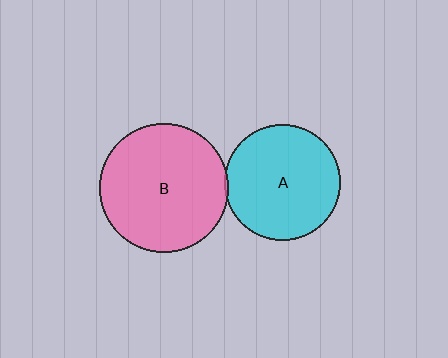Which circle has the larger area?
Circle B (pink).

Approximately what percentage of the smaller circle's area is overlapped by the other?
Approximately 5%.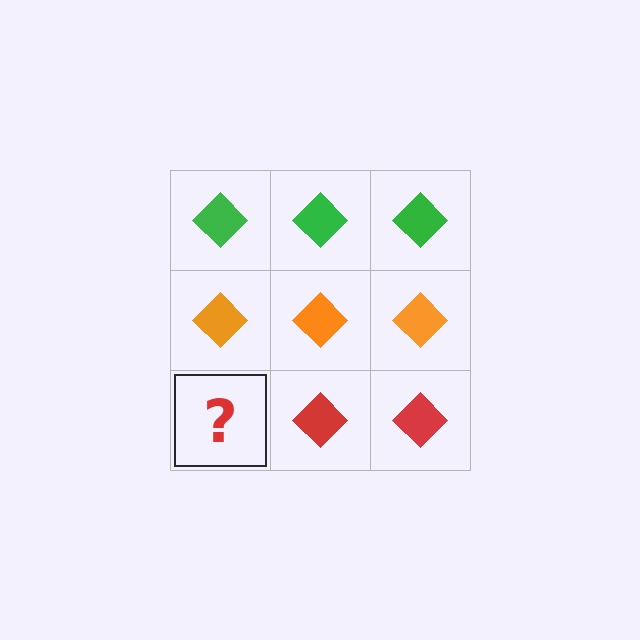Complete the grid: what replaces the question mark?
The question mark should be replaced with a red diamond.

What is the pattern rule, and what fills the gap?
The rule is that each row has a consistent color. The gap should be filled with a red diamond.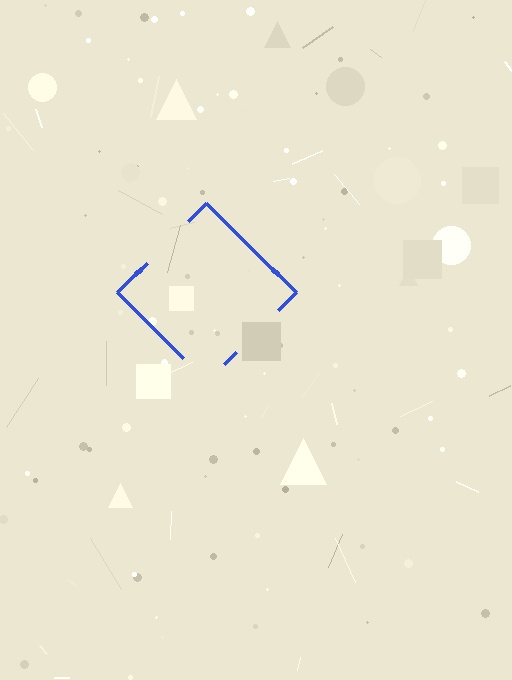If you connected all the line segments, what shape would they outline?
They would outline a diamond.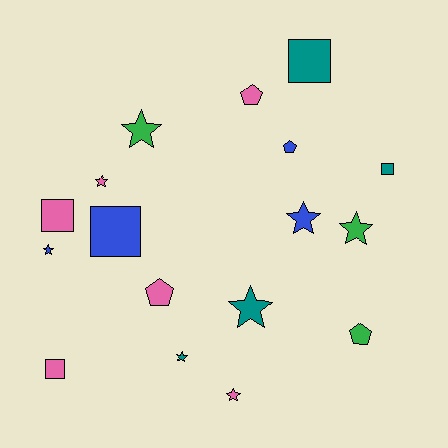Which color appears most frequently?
Pink, with 6 objects.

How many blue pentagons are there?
There is 1 blue pentagon.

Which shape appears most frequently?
Star, with 8 objects.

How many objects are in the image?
There are 17 objects.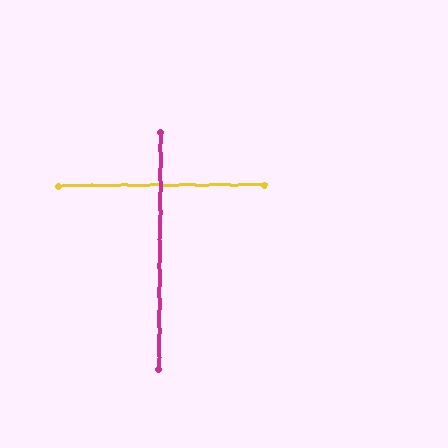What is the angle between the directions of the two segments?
Approximately 89 degrees.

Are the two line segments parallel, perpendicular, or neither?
Perpendicular — they meet at approximately 89°.